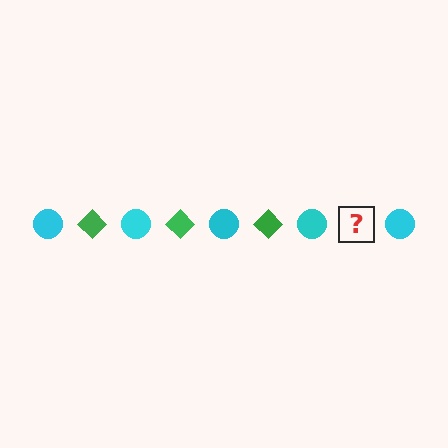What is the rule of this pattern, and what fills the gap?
The rule is that the pattern alternates between cyan circle and green diamond. The gap should be filled with a green diamond.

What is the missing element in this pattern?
The missing element is a green diamond.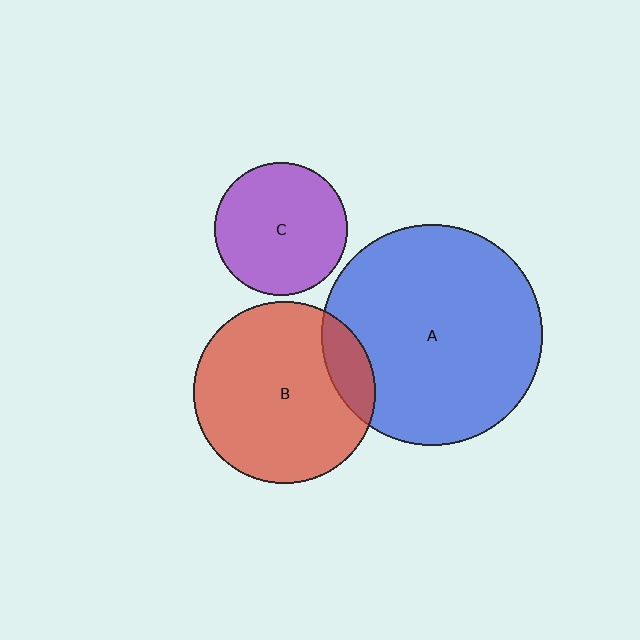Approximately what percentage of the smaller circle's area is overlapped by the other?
Approximately 15%.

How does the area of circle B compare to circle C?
Approximately 1.9 times.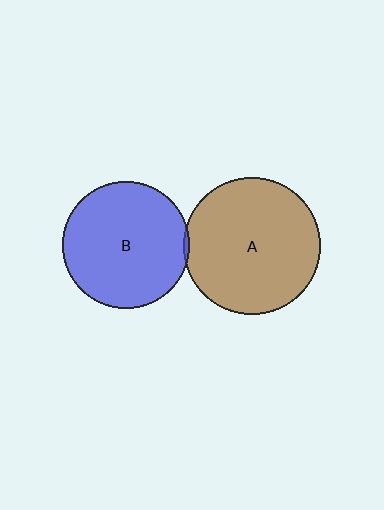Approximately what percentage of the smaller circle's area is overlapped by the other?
Approximately 5%.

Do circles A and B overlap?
Yes.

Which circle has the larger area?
Circle A (brown).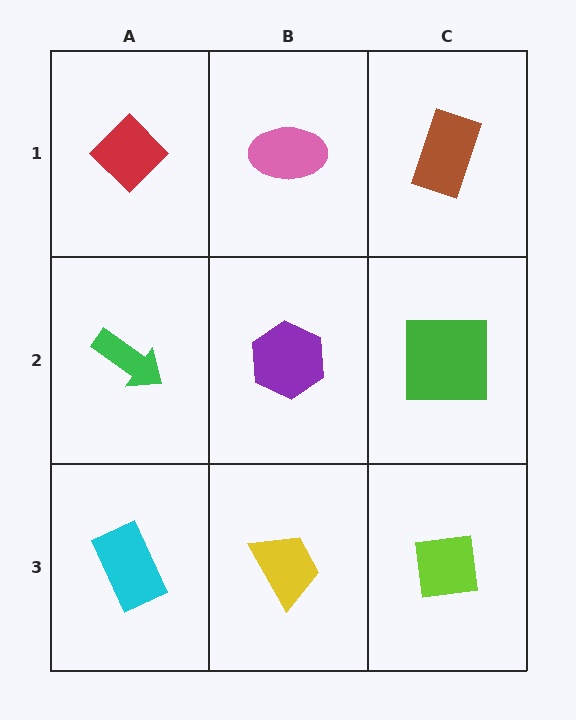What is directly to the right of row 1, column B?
A brown rectangle.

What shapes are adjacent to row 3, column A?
A green arrow (row 2, column A), a yellow trapezoid (row 3, column B).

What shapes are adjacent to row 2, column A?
A red diamond (row 1, column A), a cyan rectangle (row 3, column A), a purple hexagon (row 2, column B).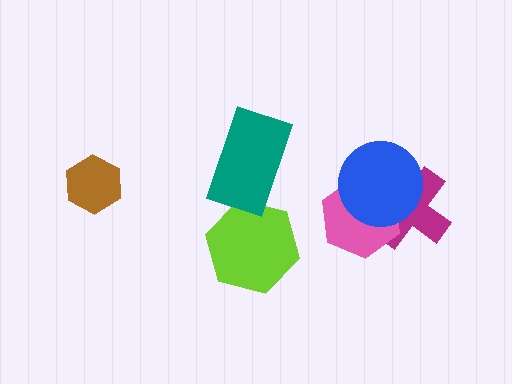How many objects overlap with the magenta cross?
2 objects overlap with the magenta cross.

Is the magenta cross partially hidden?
Yes, it is partially covered by another shape.